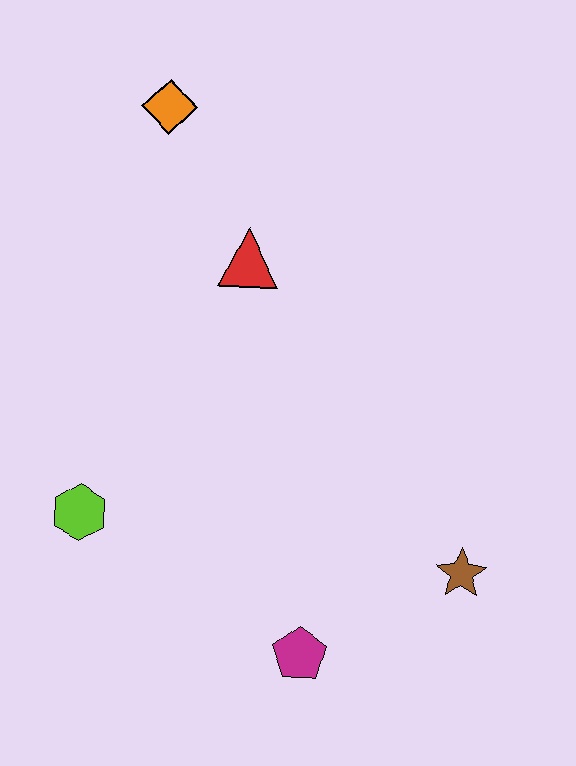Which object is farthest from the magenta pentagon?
The orange diamond is farthest from the magenta pentagon.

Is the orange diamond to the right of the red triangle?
No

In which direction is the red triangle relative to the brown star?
The red triangle is above the brown star.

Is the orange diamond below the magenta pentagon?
No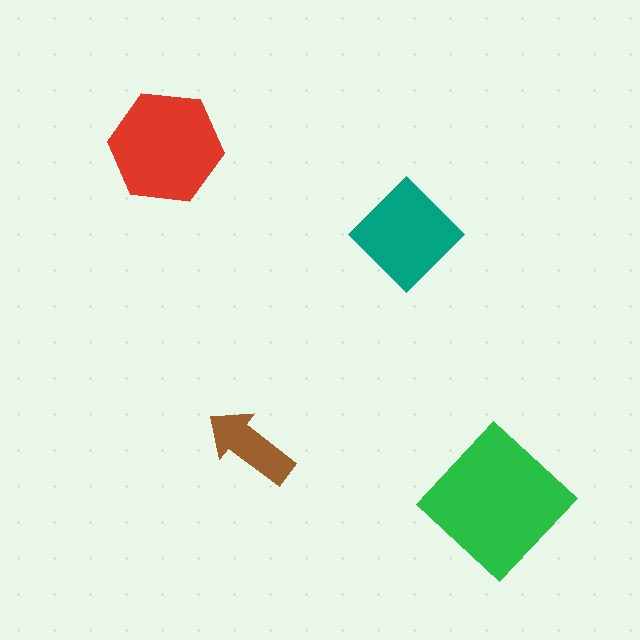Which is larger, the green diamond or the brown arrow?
The green diamond.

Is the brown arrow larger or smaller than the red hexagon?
Smaller.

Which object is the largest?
The green diamond.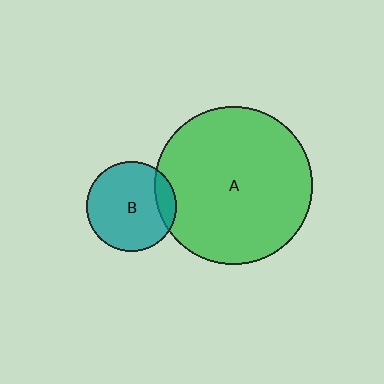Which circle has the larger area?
Circle A (green).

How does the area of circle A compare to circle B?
Approximately 3.1 times.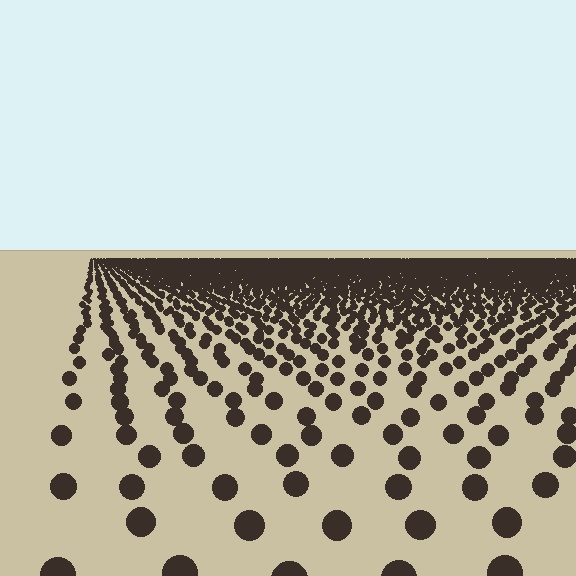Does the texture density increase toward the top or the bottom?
Density increases toward the top.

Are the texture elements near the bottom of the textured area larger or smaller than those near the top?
Larger. Near the bottom, elements are closer to the viewer and appear at a bigger on-screen size.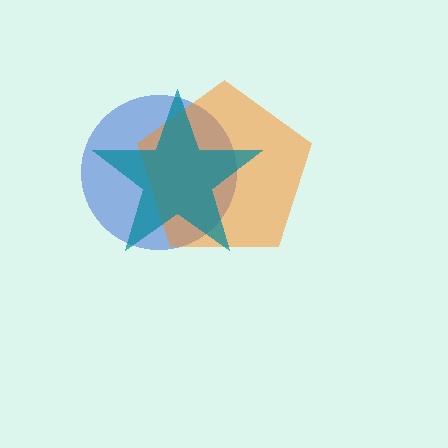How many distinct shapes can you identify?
There are 3 distinct shapes: a blue circle, an orange pentagon, a teal star.